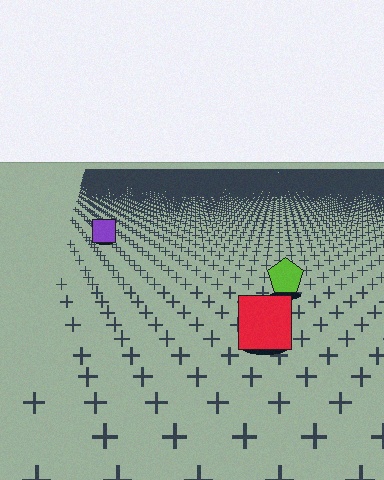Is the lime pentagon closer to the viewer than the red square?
No. The red square is closer — you can tell from the texture gradient: the ground texture is coarser near it.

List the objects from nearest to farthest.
From nearest to farthest: the red square, the lime pentagon, the purple square.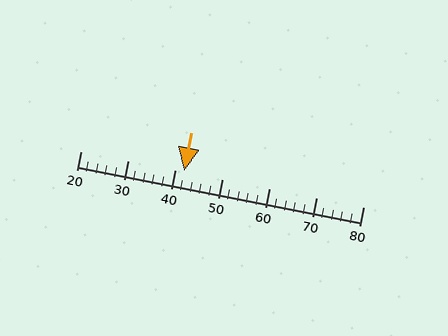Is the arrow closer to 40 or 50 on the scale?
The arrow is closer to 40.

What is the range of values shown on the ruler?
The ruler shows values from 20 to 80.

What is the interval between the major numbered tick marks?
The major tick marks are spaced 10 units apart.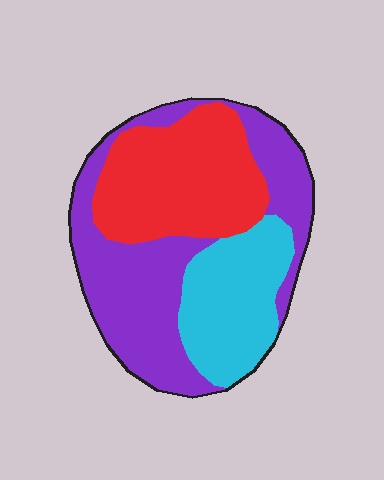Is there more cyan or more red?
Red.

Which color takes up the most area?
Purple, at roughly 45%.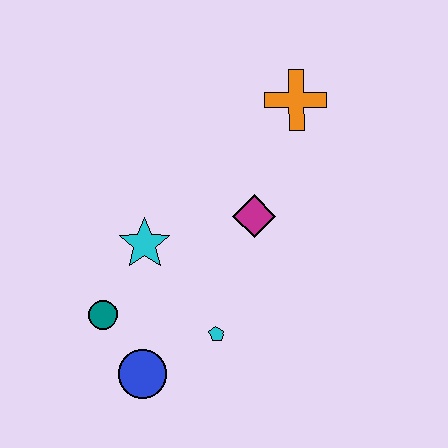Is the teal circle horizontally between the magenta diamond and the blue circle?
No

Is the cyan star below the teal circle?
No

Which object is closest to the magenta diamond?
The cyan star is closest to the magenta diamond.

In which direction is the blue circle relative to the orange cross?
The blue circle is below the orange cross.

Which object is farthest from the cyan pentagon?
The orange cross is farthest from the cyan pentagon.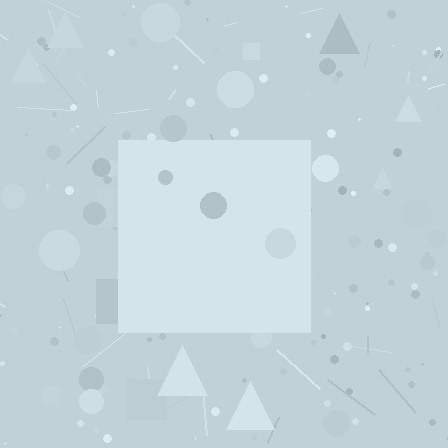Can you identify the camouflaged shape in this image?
The camouflaged shape is a square.